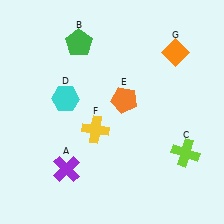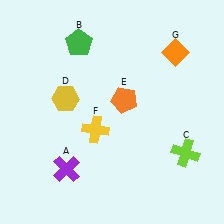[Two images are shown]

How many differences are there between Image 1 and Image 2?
There is 1 difference between the two images.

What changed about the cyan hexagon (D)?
In Image 1, D is cyan. In Image 2, it changed to yellow.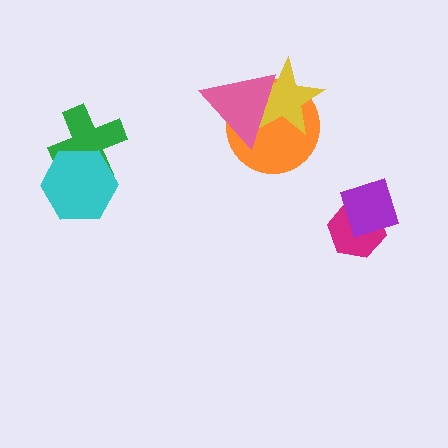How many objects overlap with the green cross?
1 object overlaps with the green cross.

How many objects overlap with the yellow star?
2 objects overlap with the yellow star.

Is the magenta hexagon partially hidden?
Yes, it is partially covered by another shape.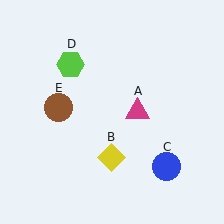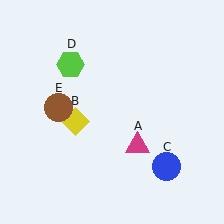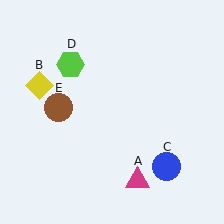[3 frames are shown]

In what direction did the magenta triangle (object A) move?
The magenta triangle (object A) moved down.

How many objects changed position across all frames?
2 objects changed position: magenta triangle (object A), yellow diamond (object B).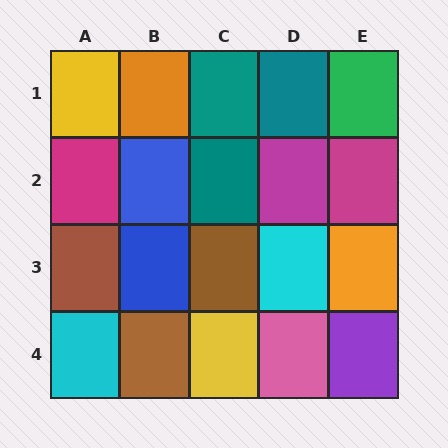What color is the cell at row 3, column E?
Orange.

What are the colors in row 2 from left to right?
Magenta, blue, teal, magenta, magenta.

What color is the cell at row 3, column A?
Brown.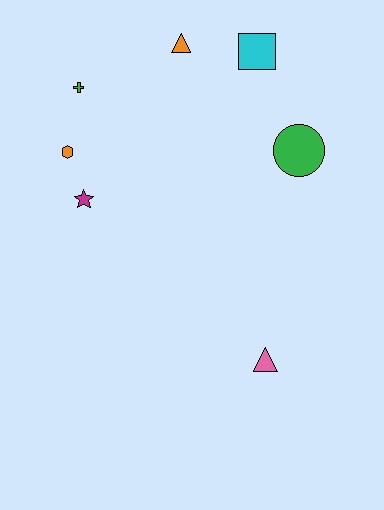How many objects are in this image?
There are 7 objects.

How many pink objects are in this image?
There is 1 pink object.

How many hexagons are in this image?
There is 1 hexagon.